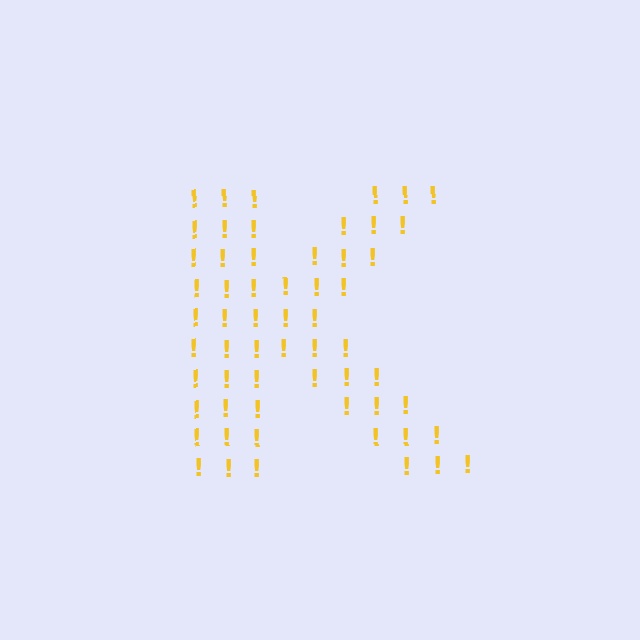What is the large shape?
The large shape is the letter K.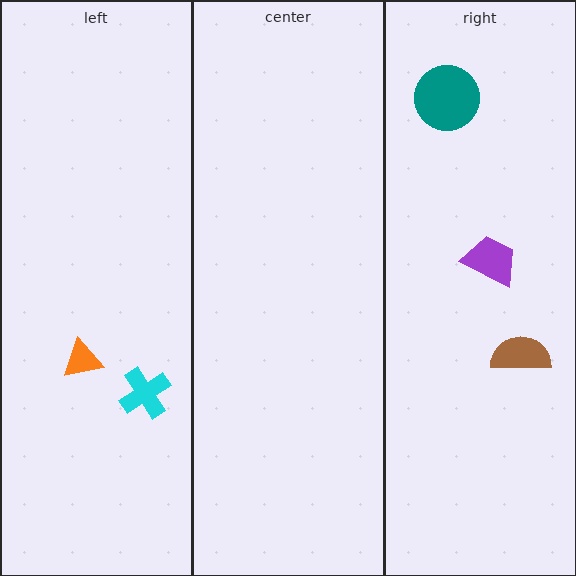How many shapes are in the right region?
3.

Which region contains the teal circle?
The right region.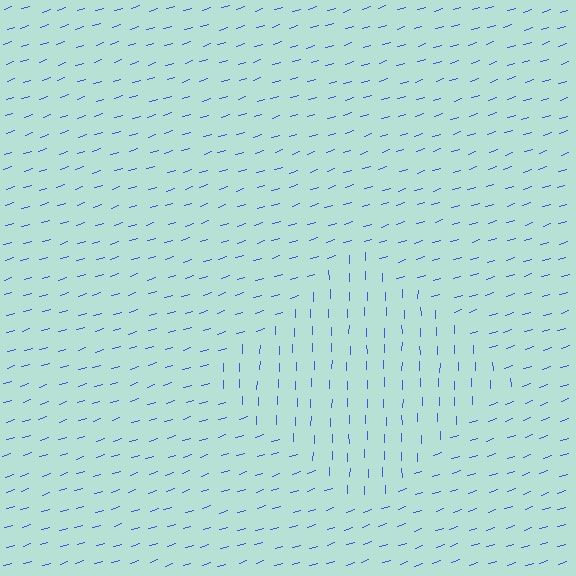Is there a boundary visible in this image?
Yes, there is a texture boundary formed by a change in line orientation.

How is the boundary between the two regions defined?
The boundary is defined purely by a change in line orientation (approximately 73 degrees difference). All lines are the same color and thickness.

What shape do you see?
I see a diamond.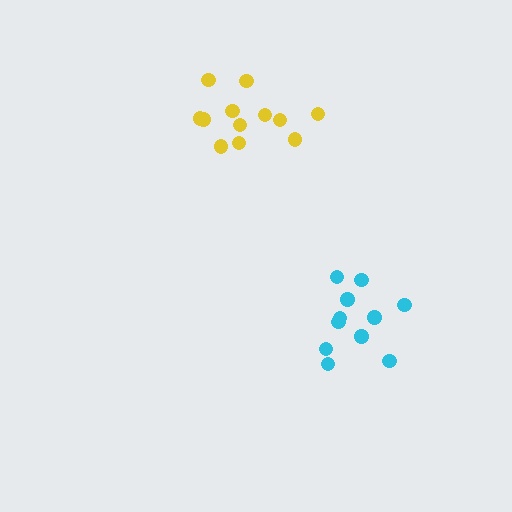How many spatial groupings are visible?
There are 2 spatial groupings.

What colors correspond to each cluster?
The clusters are colored: yellow, cyan.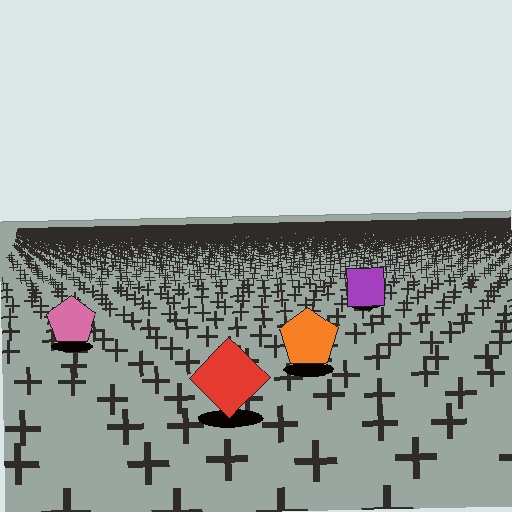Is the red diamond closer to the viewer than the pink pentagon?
Yes. The red diamond is closer — you can tell from the texture gradient: the ground texture is coarser near it.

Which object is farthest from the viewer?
The purple square is farthest from the viewer. It appears smaller and the ground texture around it is denser.